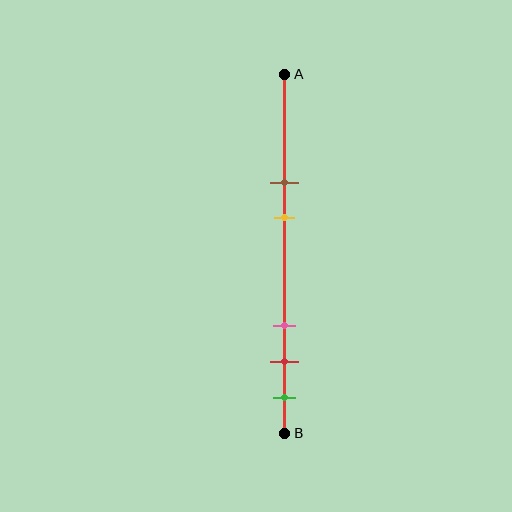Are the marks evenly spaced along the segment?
No, the marks are not evenly spaced.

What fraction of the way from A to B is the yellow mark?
The yellow mark is approximately 40% (0.4) of the way from A to B.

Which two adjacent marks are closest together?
The red and green marks are the closest adjacent pair.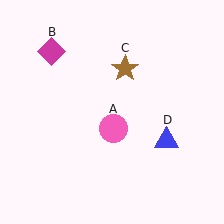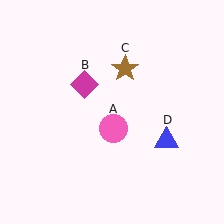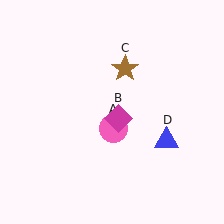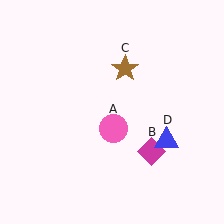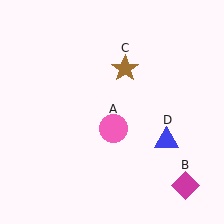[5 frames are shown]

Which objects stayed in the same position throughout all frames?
Pink circle (object A) and brown star (object C) and blue triangle (object D) remained stationary.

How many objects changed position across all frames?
1 object changed position: magenta diamond (object B).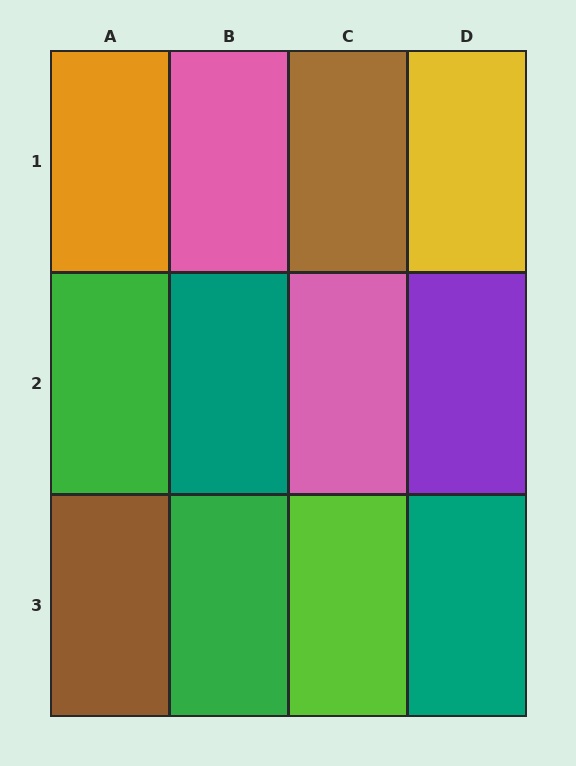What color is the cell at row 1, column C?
Brown.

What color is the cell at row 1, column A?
Orange.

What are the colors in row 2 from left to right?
Green, teal, pink, purple.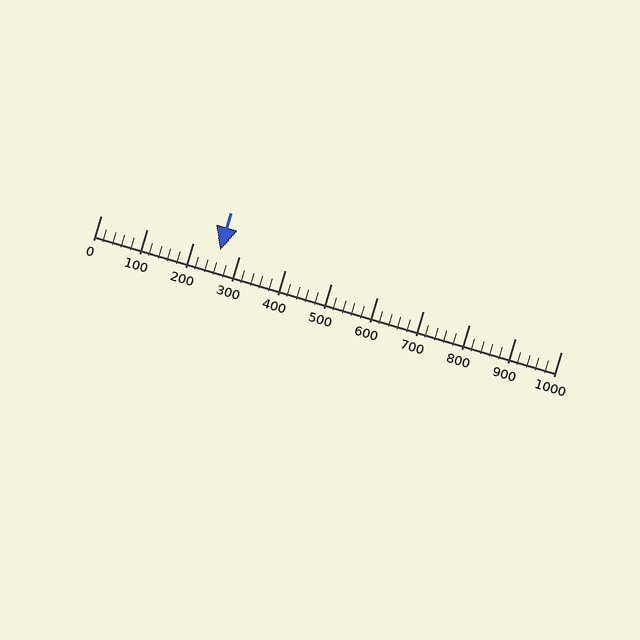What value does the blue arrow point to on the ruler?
The blue arrow points to approximately 259.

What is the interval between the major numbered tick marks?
The major tick marks are spaced 100 units apart.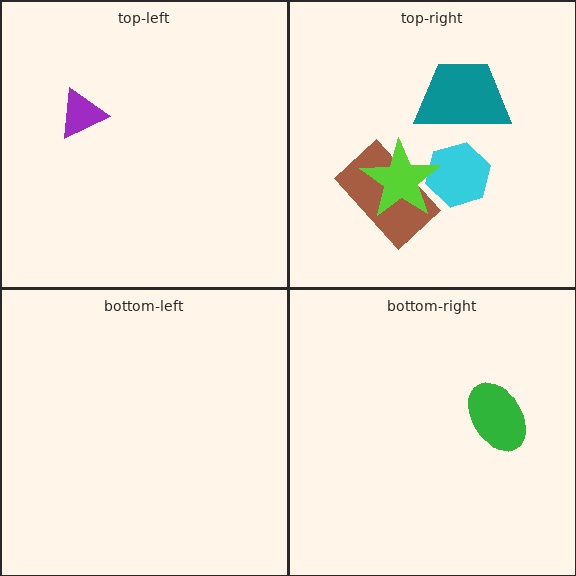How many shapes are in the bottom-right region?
1.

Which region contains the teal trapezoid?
The top-right region.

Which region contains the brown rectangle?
The top-right region.